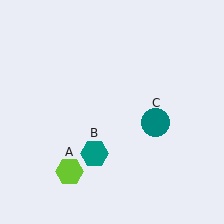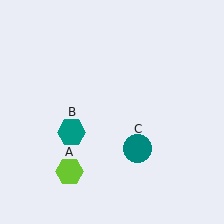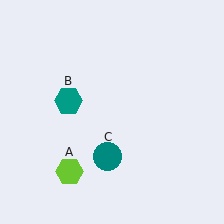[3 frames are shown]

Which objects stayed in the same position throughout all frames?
Lime hexagon (object A) remained stationary.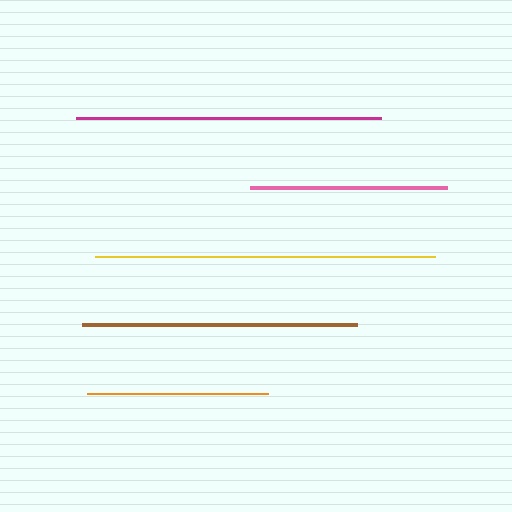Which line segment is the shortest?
The orange line is the shortest at approximately 182 pixels.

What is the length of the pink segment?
The pink segment is approximately 196 pixels long.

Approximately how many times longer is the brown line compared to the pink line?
The brown line is approximately 1.4 times the length of the pink line.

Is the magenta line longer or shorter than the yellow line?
The yellow line is longer than the magenta line.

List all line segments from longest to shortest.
From longest to shortest: yellow, magenta, brown, pink, orange.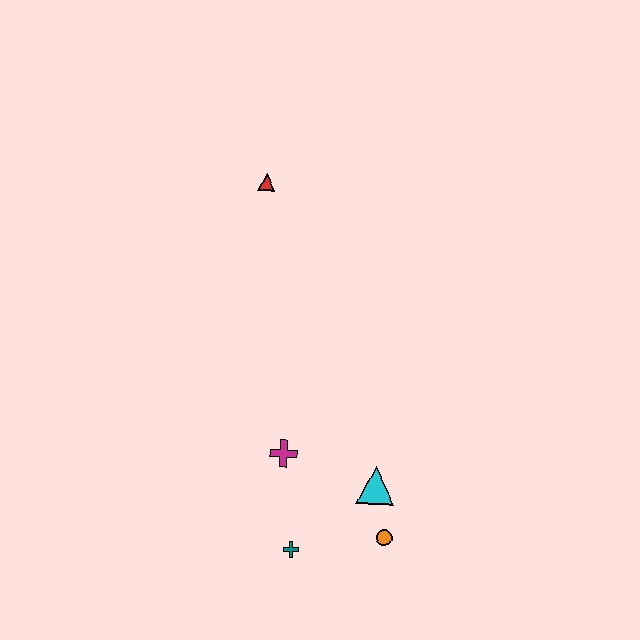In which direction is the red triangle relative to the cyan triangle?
The red triangle is above the cyan triangle.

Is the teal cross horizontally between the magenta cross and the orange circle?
Yes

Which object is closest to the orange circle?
The cyan triangle is closest to the orange circle.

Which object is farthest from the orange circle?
The red triangle is farthest from the orange circle.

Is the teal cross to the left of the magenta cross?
No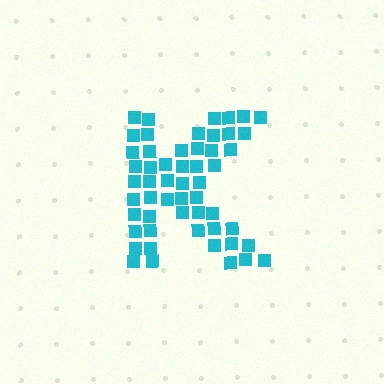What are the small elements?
The small elements are squares.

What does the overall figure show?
The overall figure shows the letter K.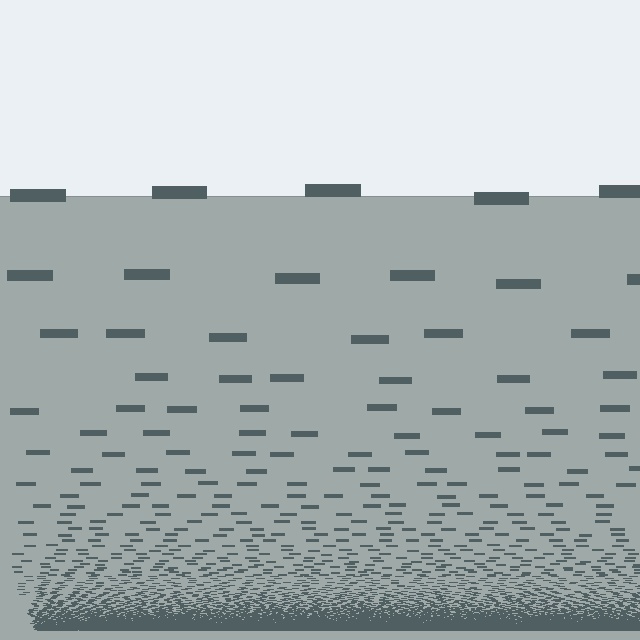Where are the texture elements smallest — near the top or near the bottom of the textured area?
Near the bottom.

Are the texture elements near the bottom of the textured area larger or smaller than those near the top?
Smaller. The gradient is inverted — elements near the bottom are smaller and denser.